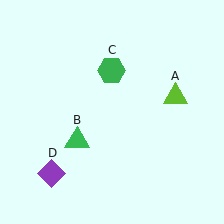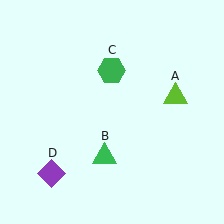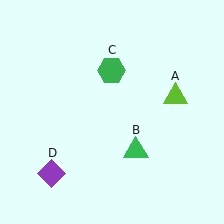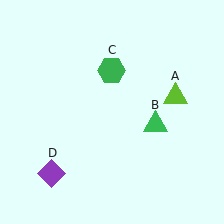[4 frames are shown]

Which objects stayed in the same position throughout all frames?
Lime triangle (object A) and green hexagon (object C) and purple diamond (object D) remained stationary.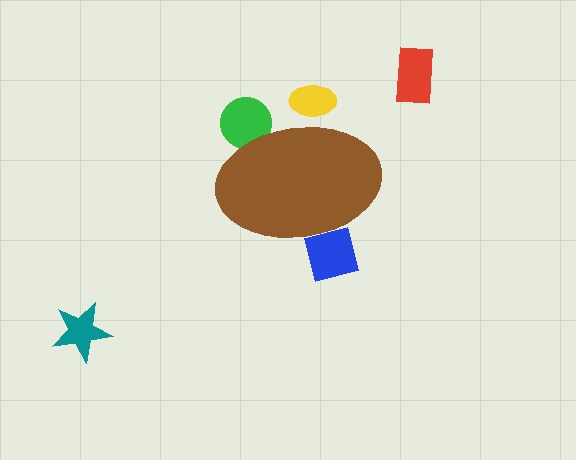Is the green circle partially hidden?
Yes, the green circle is partially hidden behind the brown ellipse.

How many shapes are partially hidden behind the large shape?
3 shapes are partially hidden.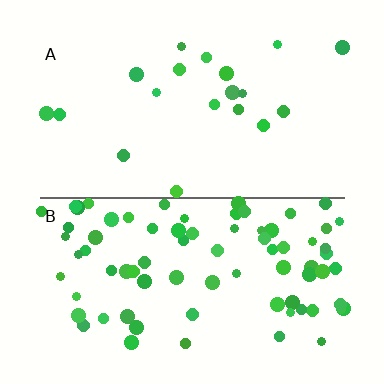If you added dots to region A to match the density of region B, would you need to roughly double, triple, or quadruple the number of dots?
Approximately quadruple.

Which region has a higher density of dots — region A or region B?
B (the bottom).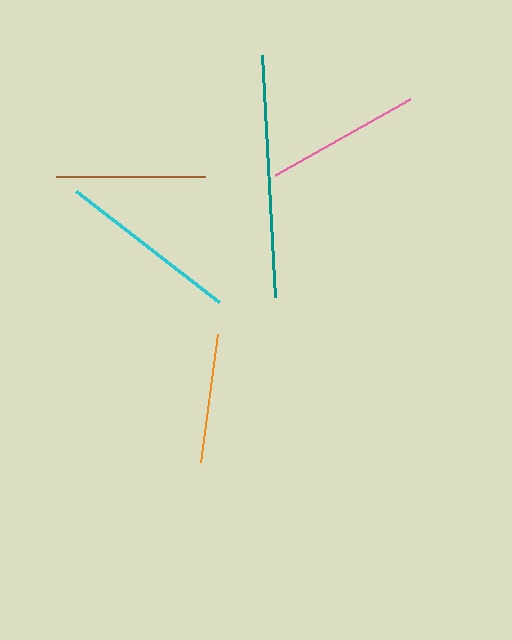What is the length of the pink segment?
The pink segment is approximately 155 pixels long.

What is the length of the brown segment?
The brown segment is approximately 150 pixels long.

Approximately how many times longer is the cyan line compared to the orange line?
The cyan line is approximately 1.4 times the length of the orange line.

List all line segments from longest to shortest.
From longest to shortest: teal, cyan, pink, brown, orange.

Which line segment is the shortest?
The orange line is the shortest at approximately 129 pixels.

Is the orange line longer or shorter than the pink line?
The pink line is longer than the orange line.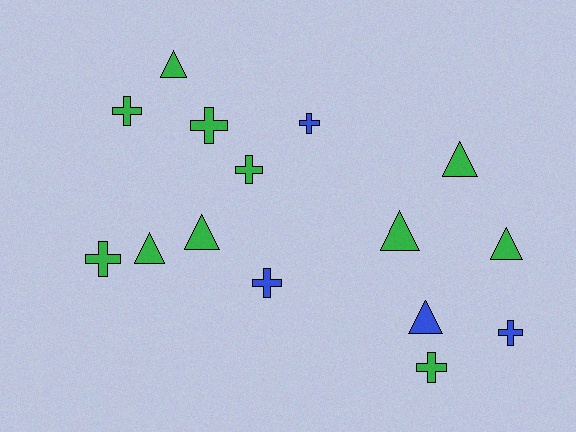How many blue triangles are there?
There is 1 blue triangle.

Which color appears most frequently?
Green, with 11 objects.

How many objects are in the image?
There are 15 objects.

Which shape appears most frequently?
Cross, with 8 objects.